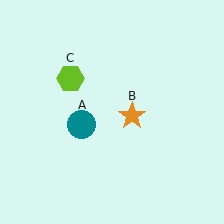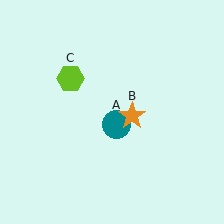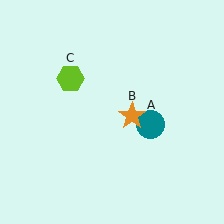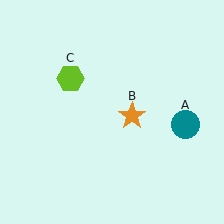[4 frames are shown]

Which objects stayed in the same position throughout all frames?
Orange star (object B) and lime hexagon (object C) remained stationary.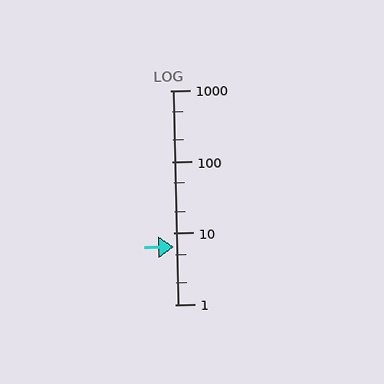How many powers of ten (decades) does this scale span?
The scale spans 3 decades, from 1 to 1000.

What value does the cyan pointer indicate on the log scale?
The pointer indicates approximately 6.3.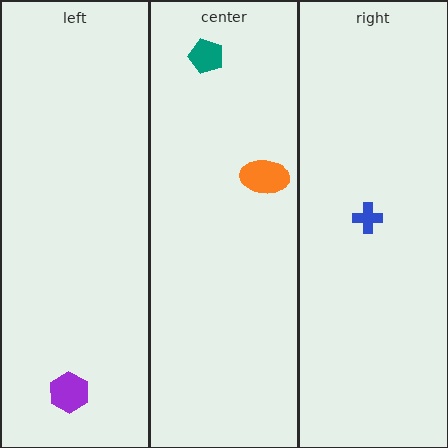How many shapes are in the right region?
1.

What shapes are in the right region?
The blue cross.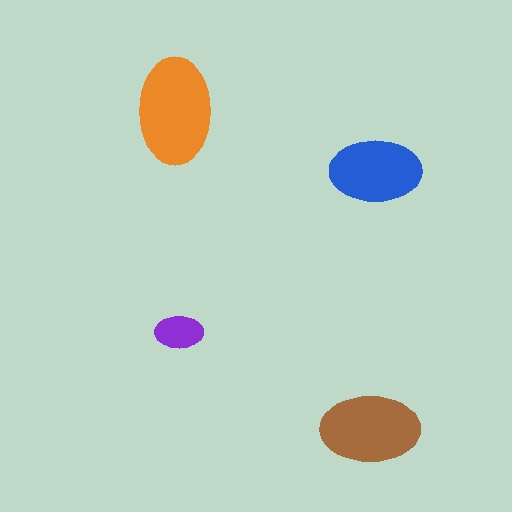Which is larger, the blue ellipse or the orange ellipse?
The orange one.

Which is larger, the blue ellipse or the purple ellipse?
The blue one.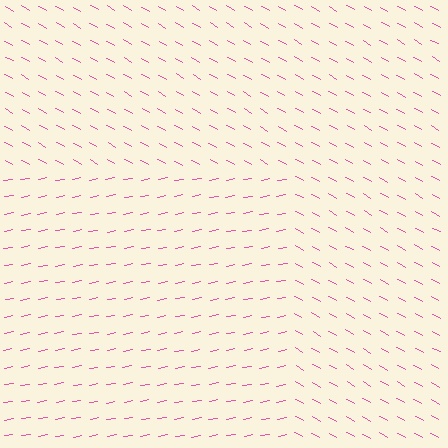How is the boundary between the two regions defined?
The boundary is defined purely by a change in line orientation (approximately 40 degrees difference). All lines are the same color and thickness.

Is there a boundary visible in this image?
Yes, there is a texture boundary formed by a change in line orientation.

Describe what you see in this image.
The image is filled with small pink line segments. A rectangle region in the image has lines oriented differently from the surrounding lines, creating a visible texture boundary.